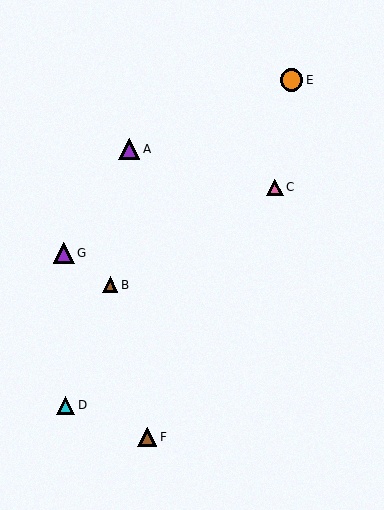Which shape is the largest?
The orange circle (labeled E) is the largest.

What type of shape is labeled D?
Shape D is a cyan triangle.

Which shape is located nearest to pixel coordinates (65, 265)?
The purple triangle (labeled G) at (64, 253) is nearest to that location.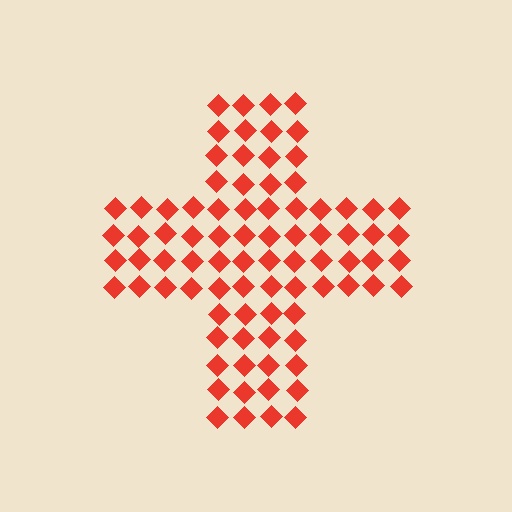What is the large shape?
The large shape is a cross.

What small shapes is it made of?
It is made of small diamonds.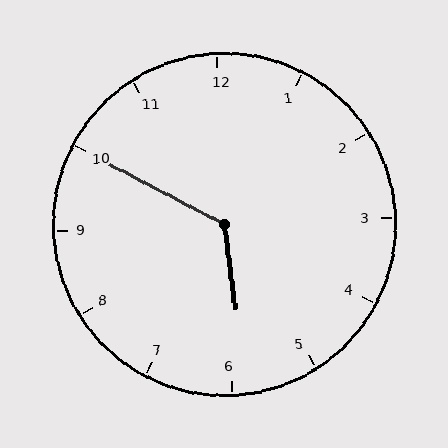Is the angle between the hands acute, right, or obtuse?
It is obtuse.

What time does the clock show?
5:50.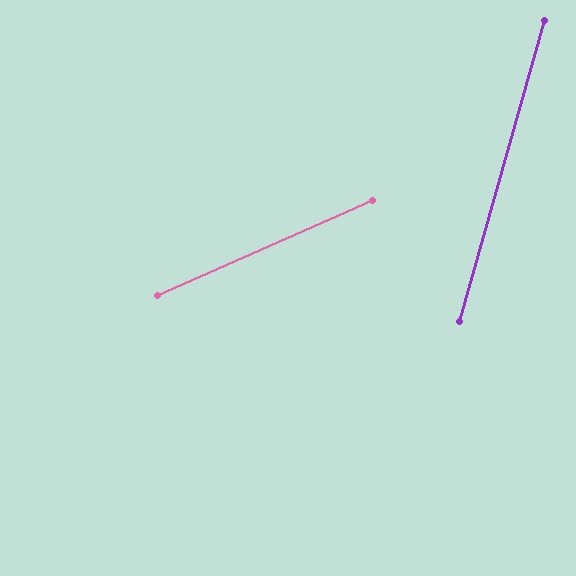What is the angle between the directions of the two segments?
Approximately 50 degrees.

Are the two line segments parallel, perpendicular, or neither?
Neither parallel nor perpendicular — they differ by about 50°.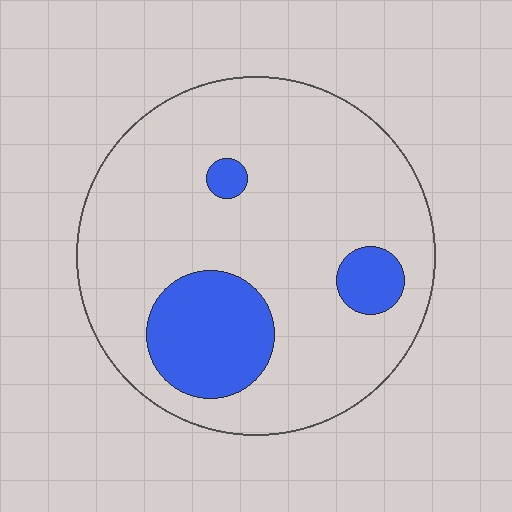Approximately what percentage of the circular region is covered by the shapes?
Approximately 20%.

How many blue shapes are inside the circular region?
3.